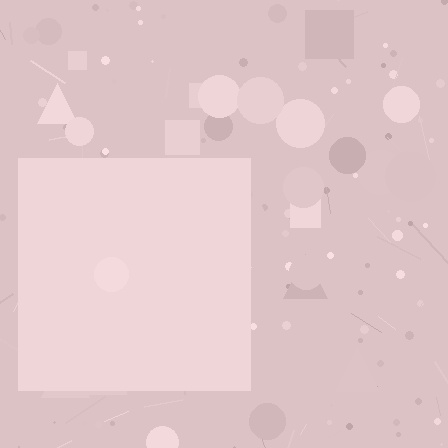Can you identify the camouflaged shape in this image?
The camouflaged shape is a square.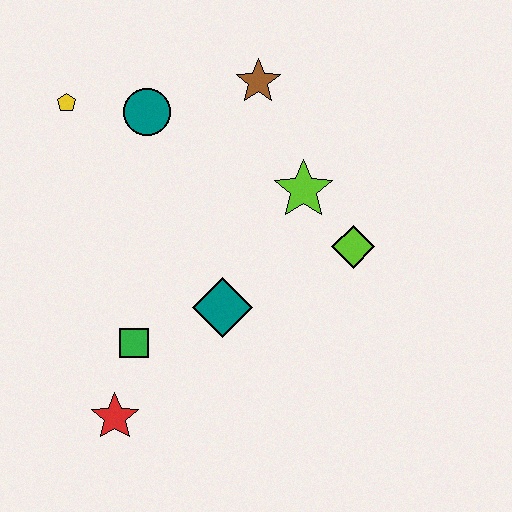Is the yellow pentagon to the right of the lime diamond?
No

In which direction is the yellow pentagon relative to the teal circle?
The yellow pentagon is to the left of the teal circle.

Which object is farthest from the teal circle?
The red star is farthest from the teal circle.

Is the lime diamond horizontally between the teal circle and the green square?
No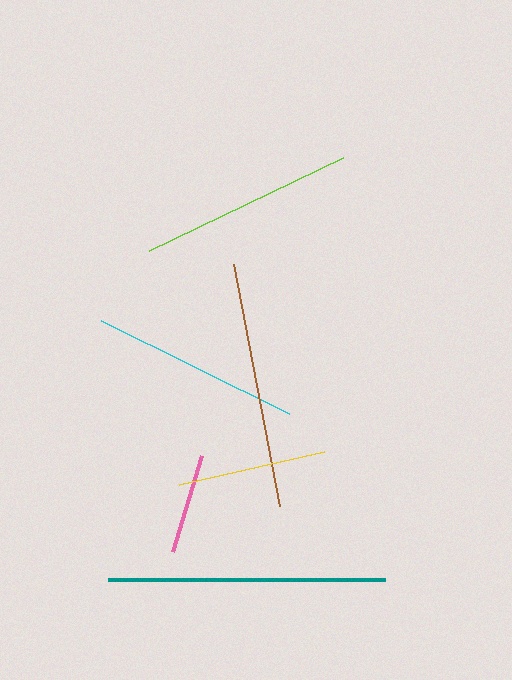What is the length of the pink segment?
The pink segment is approximately 100 pixels long.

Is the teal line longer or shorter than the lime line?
The teal line is longer than the lime line.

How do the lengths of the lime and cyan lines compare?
The lime and cyan lines are approximately the same length.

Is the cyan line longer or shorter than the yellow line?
The cyan line is longer than the yellow line.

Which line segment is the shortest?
The pink line is the shortest at approximately 100 pixels.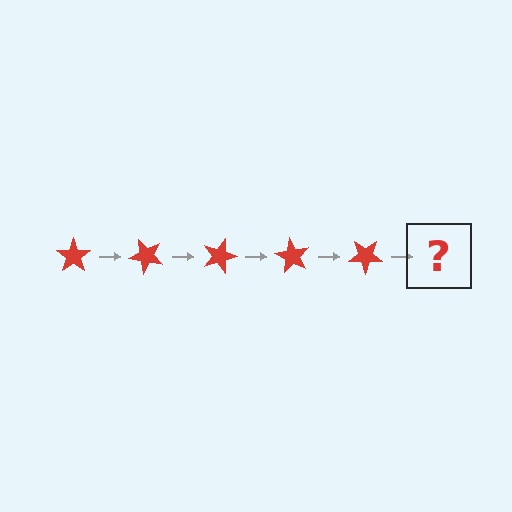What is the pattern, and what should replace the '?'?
The pattern is that the star rotates 45 degrees each step. The '?' should be a red star rotated 225 degrees.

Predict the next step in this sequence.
The next step is a red star rotated 225 degrees.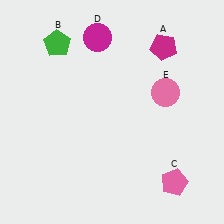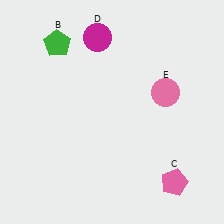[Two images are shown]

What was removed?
The magenta pentagon (A) was removed in Image 2.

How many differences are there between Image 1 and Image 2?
There is 1 difference between the two images.